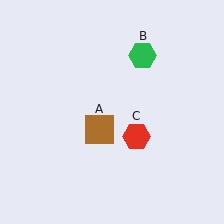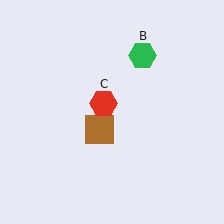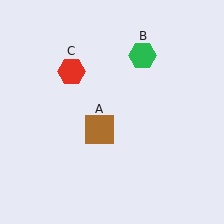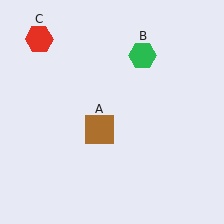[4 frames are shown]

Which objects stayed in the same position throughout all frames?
Brown square (object A) and green hexagon (object B) remained stationary.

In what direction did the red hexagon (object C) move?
The red hexagon (object C) moved up and to the left.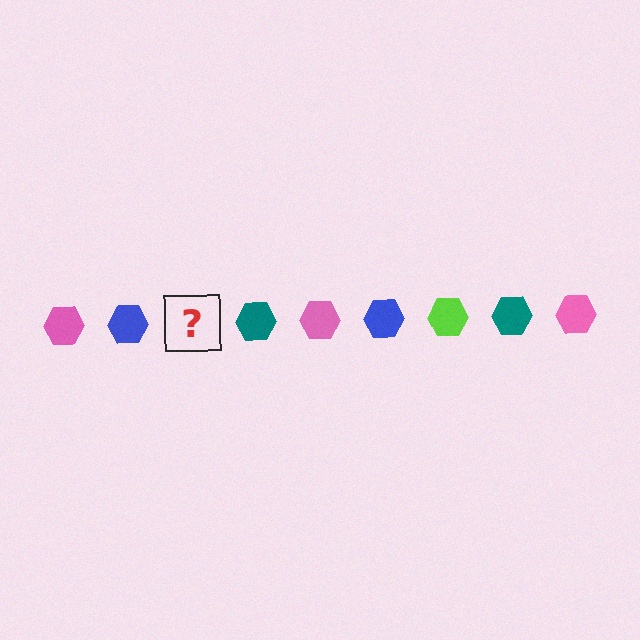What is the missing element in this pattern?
The missing element is a lime hexagon.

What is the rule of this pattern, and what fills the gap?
The rule is that the pattern cycles through pink, blue, lime, teal hexagons. The gap should be filled with a lime hexagon.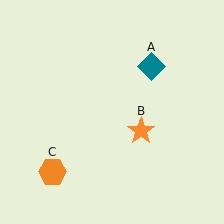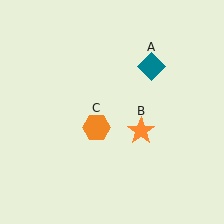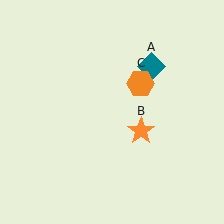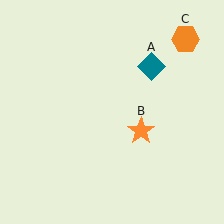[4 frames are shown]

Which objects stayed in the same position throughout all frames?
Teal diamond (object A) and orange star (object B) remained stationary.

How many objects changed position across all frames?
1 object changed position: orange hexagon (object C).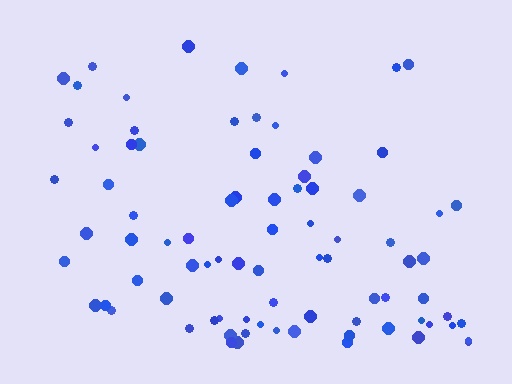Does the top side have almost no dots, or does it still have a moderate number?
Still a moderate number, just noticeably fewer than the bottom.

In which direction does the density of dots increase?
From top to bottom, with the bottom side densest.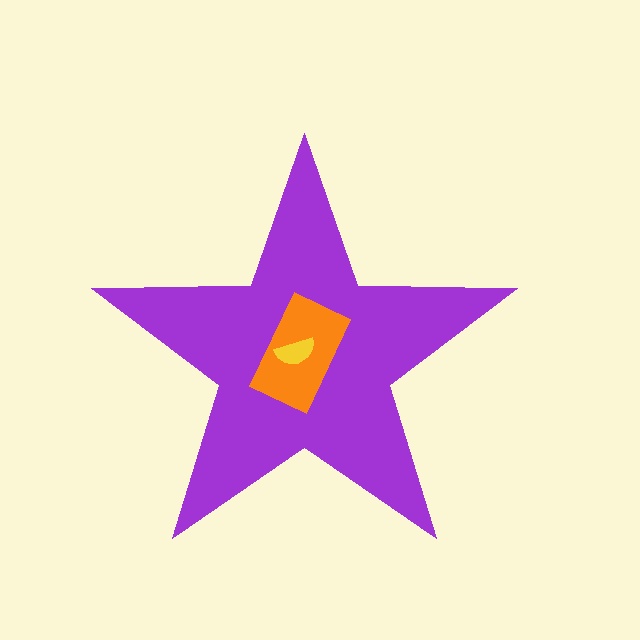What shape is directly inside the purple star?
The orange rectangle.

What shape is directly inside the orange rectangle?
The yellow semicircle.